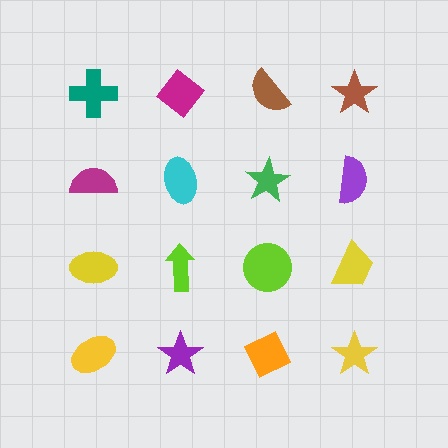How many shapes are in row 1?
4 shapes.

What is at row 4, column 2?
A purple star.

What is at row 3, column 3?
A lime circle.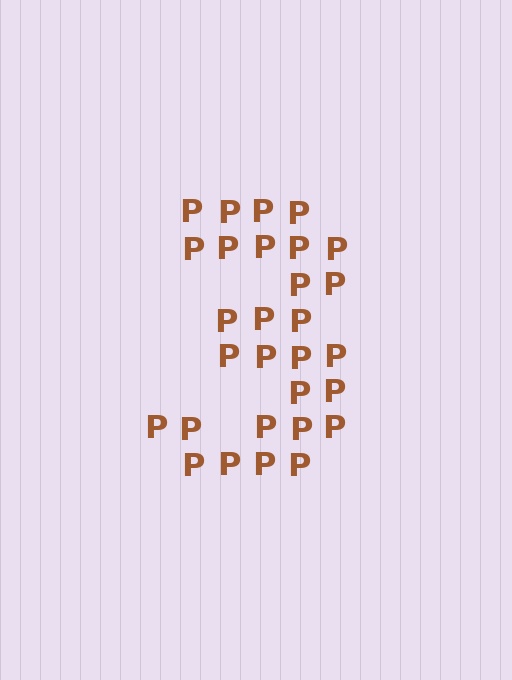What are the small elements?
The small elements are letter P's.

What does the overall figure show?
The overall figure shows the digit 3.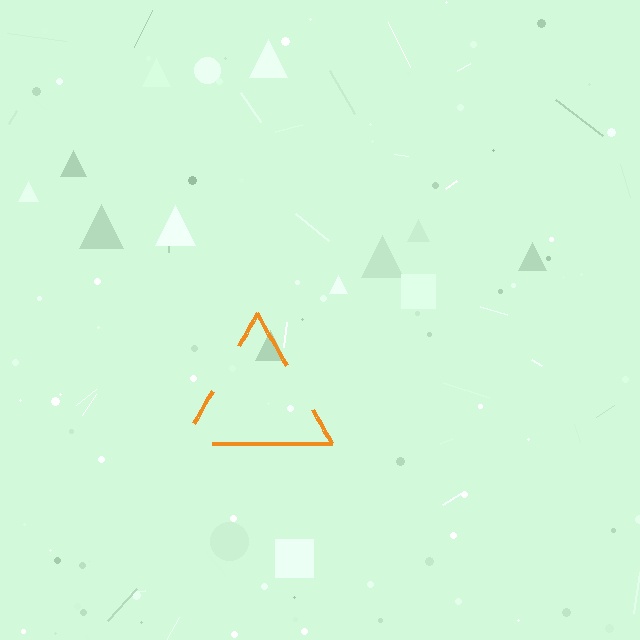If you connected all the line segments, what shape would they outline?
They would outline a triangle.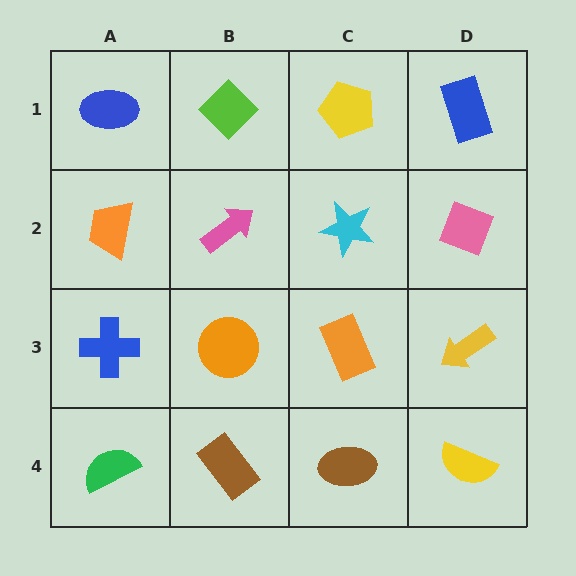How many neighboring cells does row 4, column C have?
3.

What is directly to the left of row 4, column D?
A brown ellipse.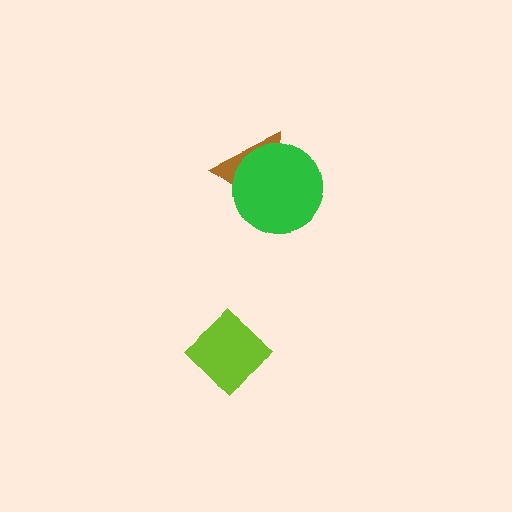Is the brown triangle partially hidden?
Yes, it is partially covered by another shape.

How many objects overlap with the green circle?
1 object overlaps with the green circle.